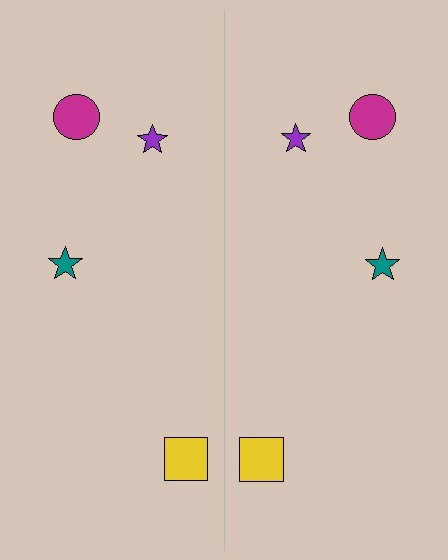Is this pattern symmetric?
Yes, this pattern has bilateral (reflection) symmetry.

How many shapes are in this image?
There are 8 shapes in this image.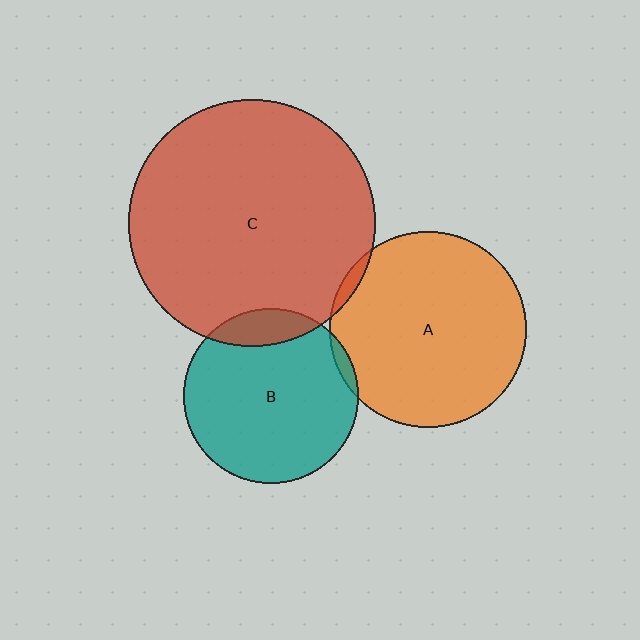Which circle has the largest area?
Circle C (red).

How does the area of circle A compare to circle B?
Approximately 1.3 times.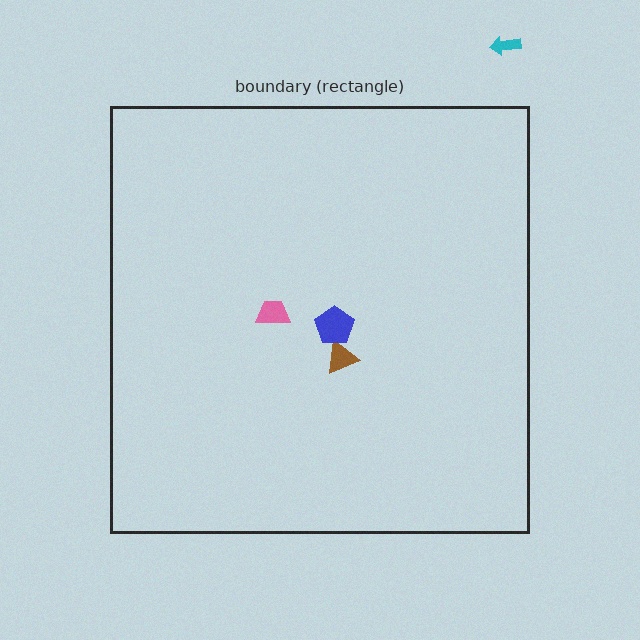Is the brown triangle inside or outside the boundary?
Inside.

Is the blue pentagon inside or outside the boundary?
Inside.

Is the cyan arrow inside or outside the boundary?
Outside.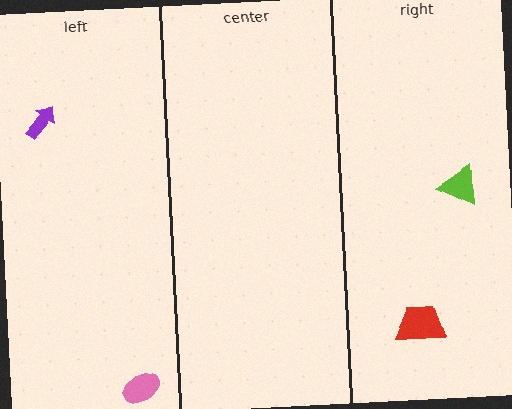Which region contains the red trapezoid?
The right region.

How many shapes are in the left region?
2.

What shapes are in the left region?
The purple arrow, the pink ellipse.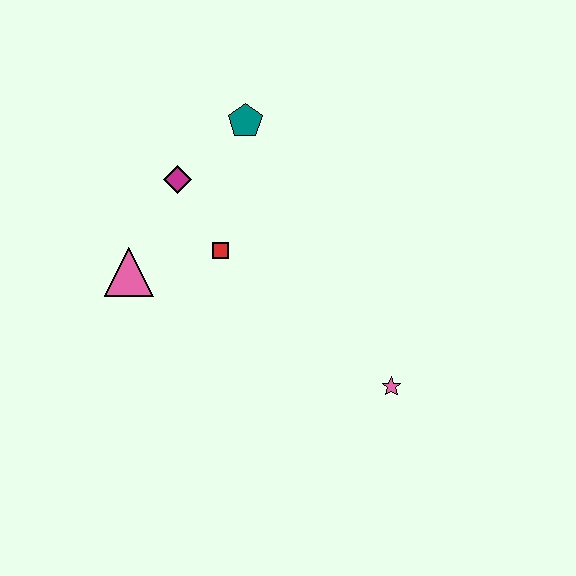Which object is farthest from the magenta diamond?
The pink star is farthest from the magenta diamond.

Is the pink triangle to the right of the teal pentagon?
No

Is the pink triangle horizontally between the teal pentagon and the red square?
No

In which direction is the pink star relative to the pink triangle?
The pink star is to the right of the pink triangle.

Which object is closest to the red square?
The magenta diamond is closest to the red square.